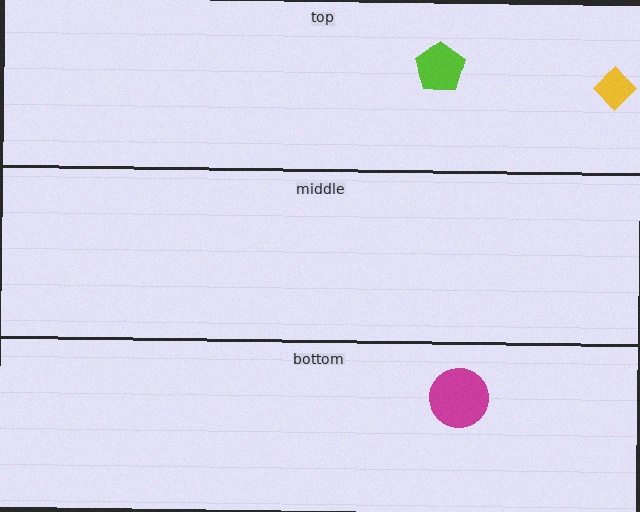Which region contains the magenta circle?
The bottom region.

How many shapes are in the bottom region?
1.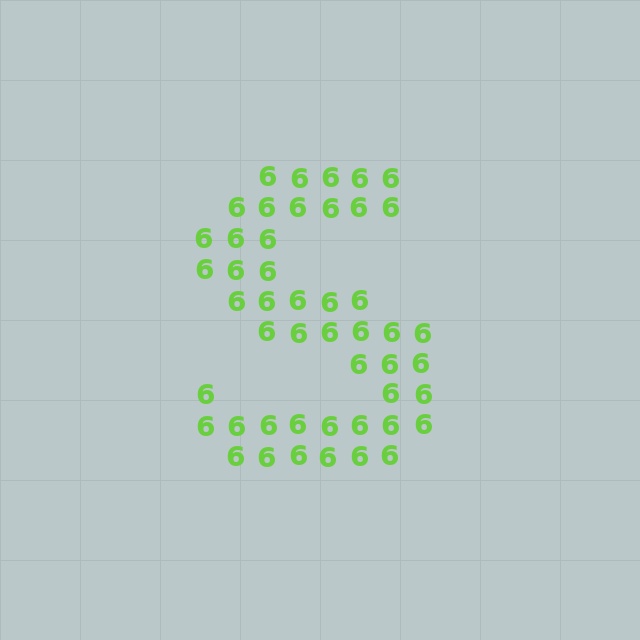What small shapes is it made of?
It is made of small digit 6's.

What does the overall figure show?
The overall figure shows the letter S.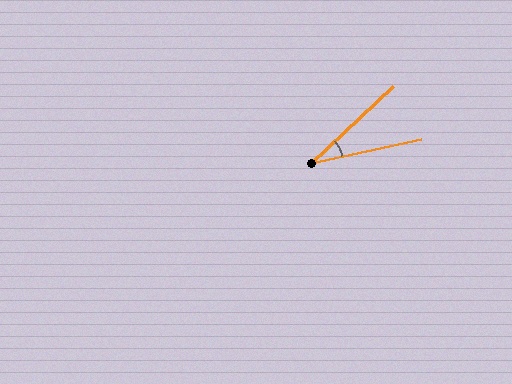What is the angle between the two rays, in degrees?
Approximately 31 degrees.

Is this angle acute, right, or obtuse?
It is acute.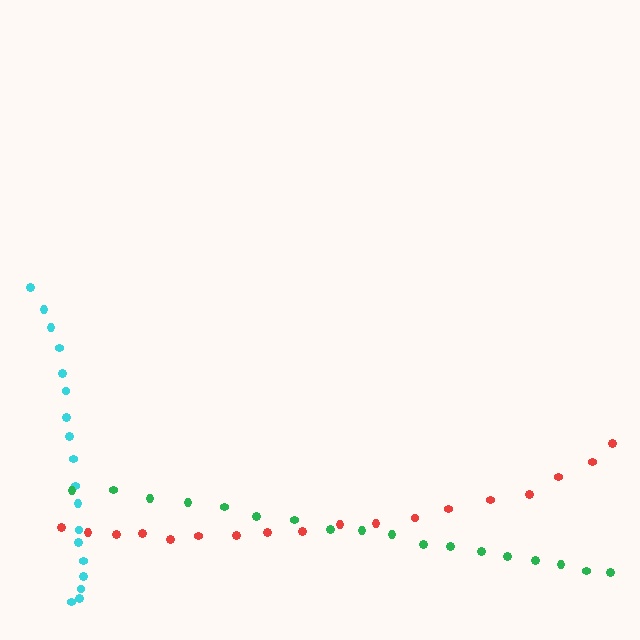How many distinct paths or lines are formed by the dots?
There are 3 distinct paths.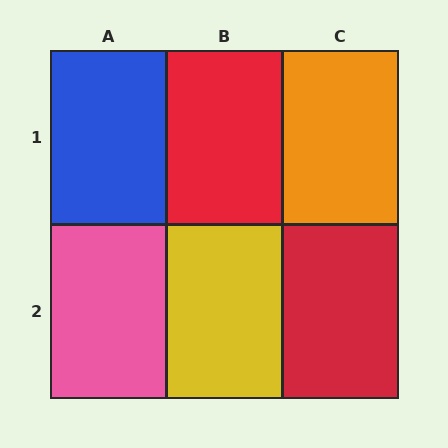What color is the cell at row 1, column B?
Red.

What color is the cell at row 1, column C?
Orange.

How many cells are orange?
1 cell is orange.